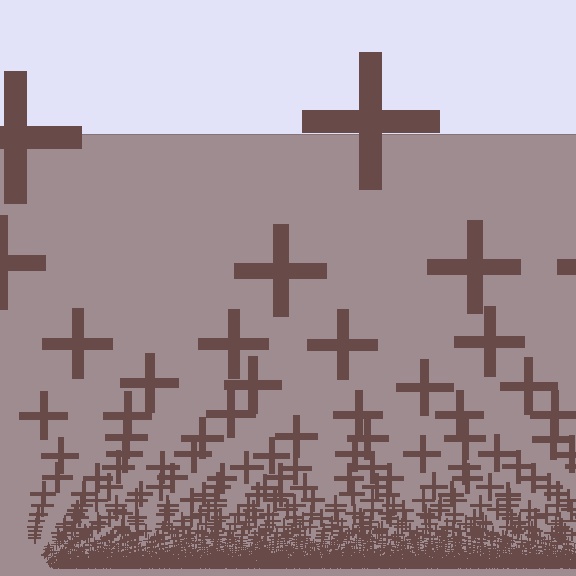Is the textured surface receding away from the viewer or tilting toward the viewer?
The surface appears to tilt toward the viewer. Texture elements get larger and sparser toward the top.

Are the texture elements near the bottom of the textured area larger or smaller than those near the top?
Smaller. The gradient is inverted — elements near the bottom are smaller and denser.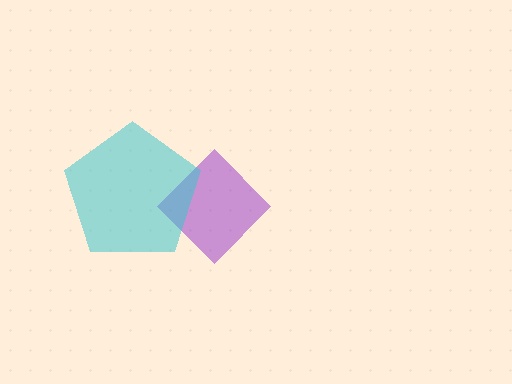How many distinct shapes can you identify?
There are 2 distinct shapes: a purple diamond, a cyan pentagon.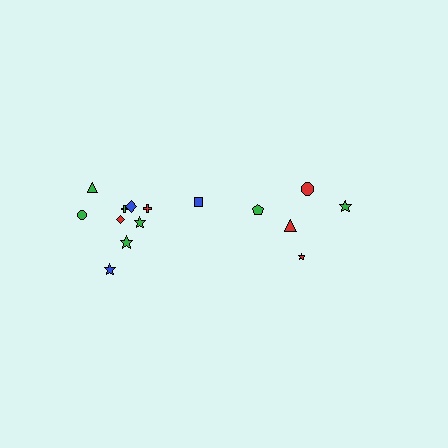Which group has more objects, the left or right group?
The left group.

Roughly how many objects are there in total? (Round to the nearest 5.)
Roughly 15 objects in total.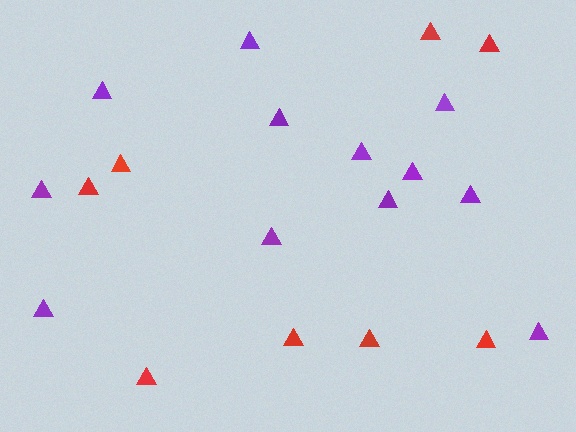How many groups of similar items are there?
There are 2 groups: one group of red triangles (8) and one group of purple triangles (12).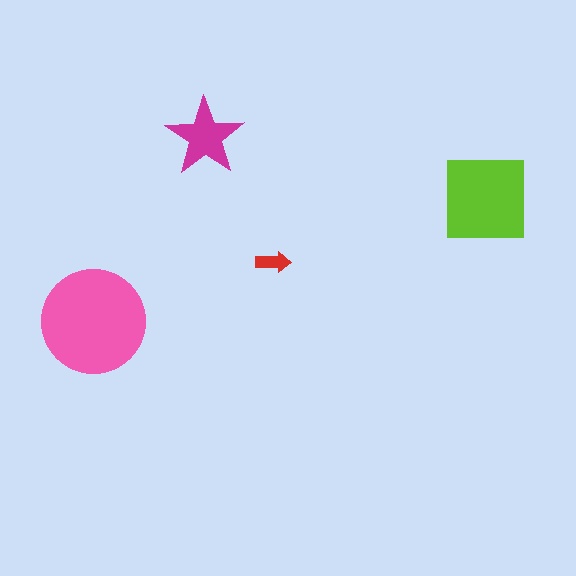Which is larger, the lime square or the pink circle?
The pink circle.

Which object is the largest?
The pink circle.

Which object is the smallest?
The red arrow.